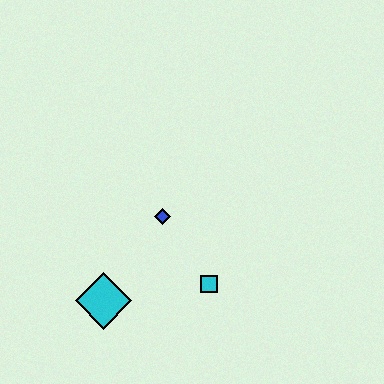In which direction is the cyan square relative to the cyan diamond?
The cyan square is to the right of the cyan diamond.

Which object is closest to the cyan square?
The blue diamond is closest to the cyan square.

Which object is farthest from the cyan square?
The cyan diamond is farthest from the cyan square.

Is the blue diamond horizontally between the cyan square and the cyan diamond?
Yes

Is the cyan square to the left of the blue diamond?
No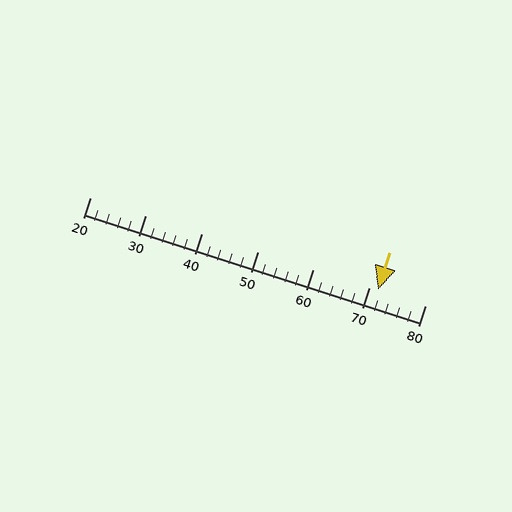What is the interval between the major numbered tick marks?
The major tick marks are spaced 10 units apart.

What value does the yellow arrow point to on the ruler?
The yellow arrow points to approximately 72.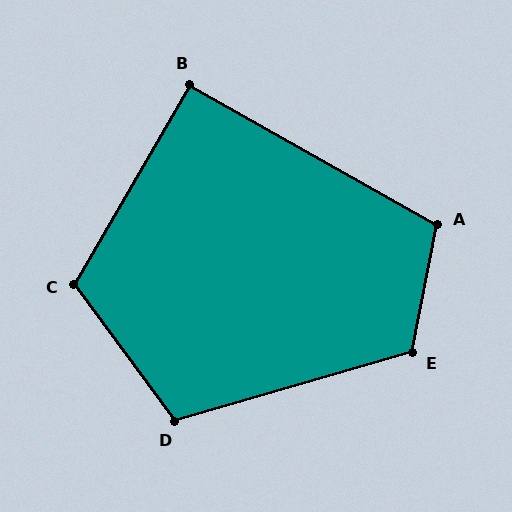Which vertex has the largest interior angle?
E, at approximately 117 degrees.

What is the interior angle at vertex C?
Approximately 114 degrees (obtuse).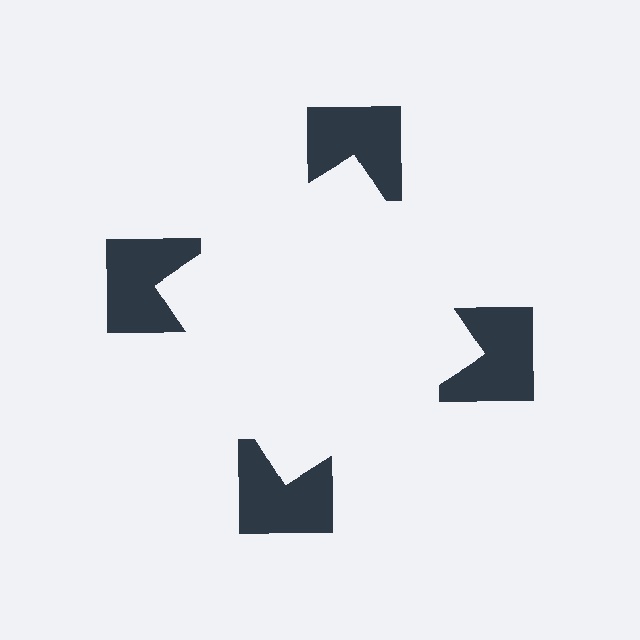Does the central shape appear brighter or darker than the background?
It typically appears slightly brighter than the background, even though no actual brightness change is drawn.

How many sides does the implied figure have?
4 sides.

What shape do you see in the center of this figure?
An illusory square — its edges are inferred from the aligned wedge cuts in the notched squares, not physically drawn.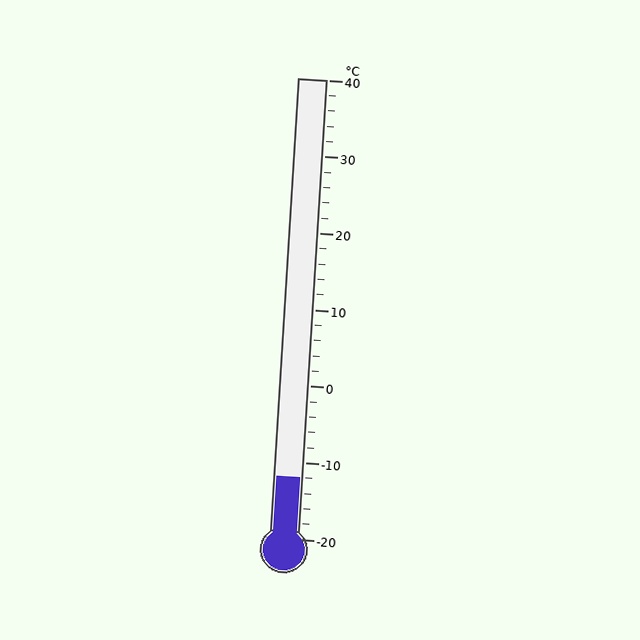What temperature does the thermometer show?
The thermometer shows approximately -12°C.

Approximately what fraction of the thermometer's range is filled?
The thermometer is filled to approximately 15% of its range.